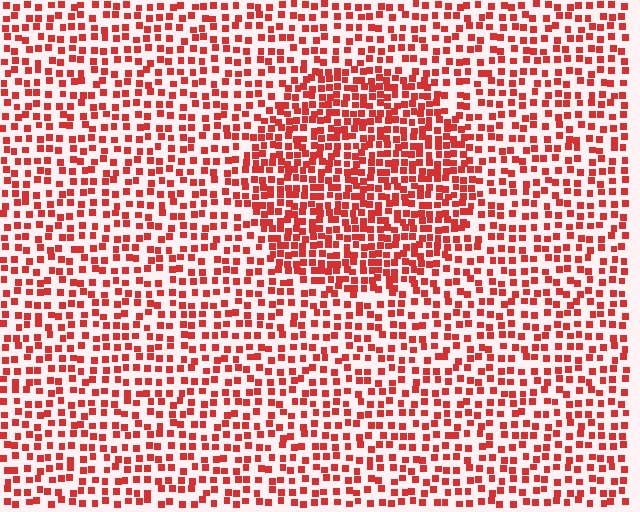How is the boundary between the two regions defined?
The boundary is defined by a change in element density (approximately 1.8x ratio). All elements are the same color, size, and shape.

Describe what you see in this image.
The image contains small red elements arranged at two different densities. A circle-shaped region is visible where the elements are more densely packed than the surrounding area.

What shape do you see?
I see a circle.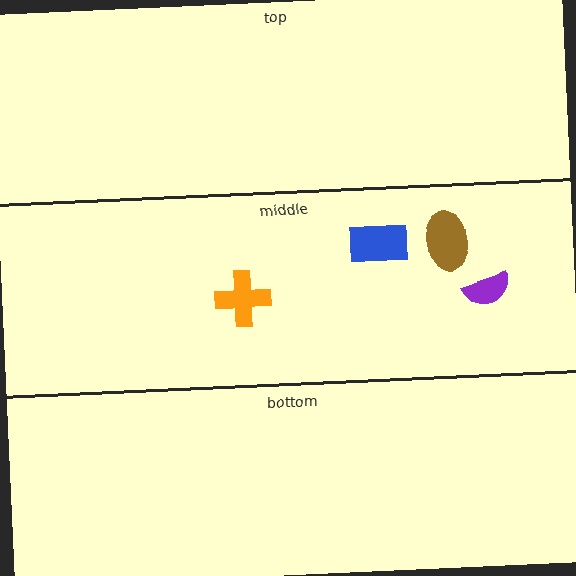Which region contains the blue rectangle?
The middle region.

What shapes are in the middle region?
The brown ellipse, the orange cross, the purple semicircle, the blue rectangle.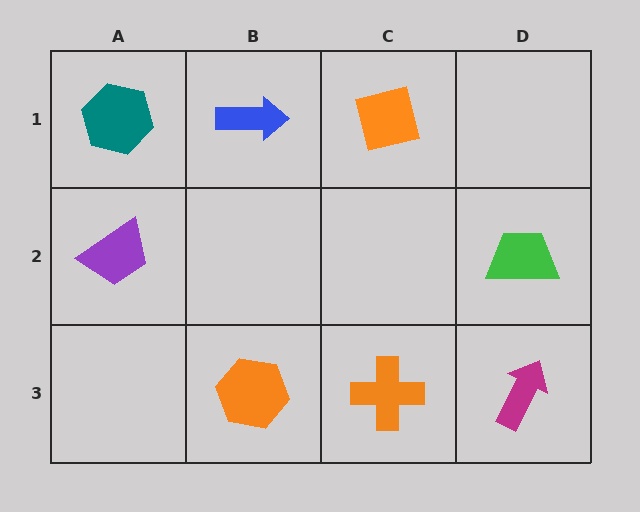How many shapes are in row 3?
3 shapes.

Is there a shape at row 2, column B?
No, that cell is empty.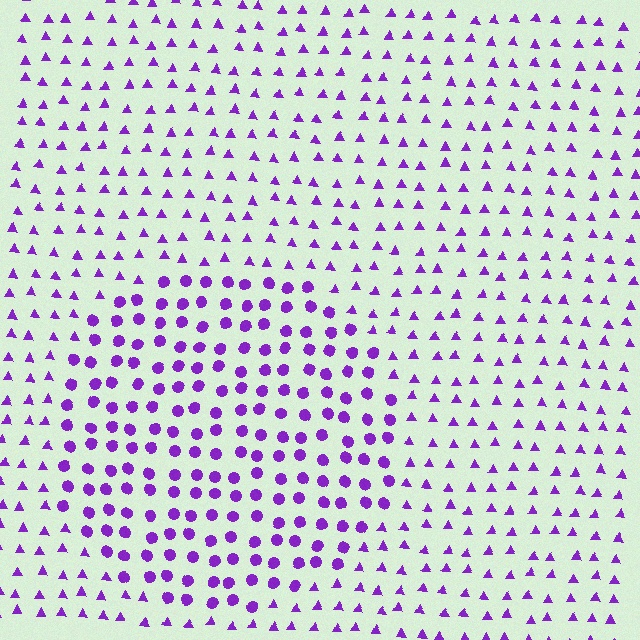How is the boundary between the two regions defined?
The boundary is defined by a change in element shape: circles inside vs. triangles outside. All elements share the same color and spacing.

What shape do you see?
I see a circle.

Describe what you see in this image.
The image is filled with small purple elements arranged in a uniform grid. A circle-shaped region contains circles, while the surrounding area contains triangles. The boundary is defined purely by the change in element shape.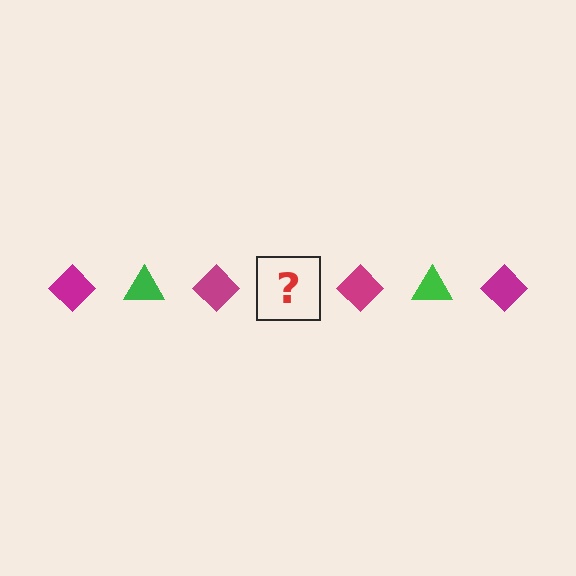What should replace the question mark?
The question mark should be replaced with a green triangle.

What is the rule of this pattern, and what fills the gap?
The rule is that the pattern alternates between magenta diamond and green triangle. The gap should be filled with a green triangle.